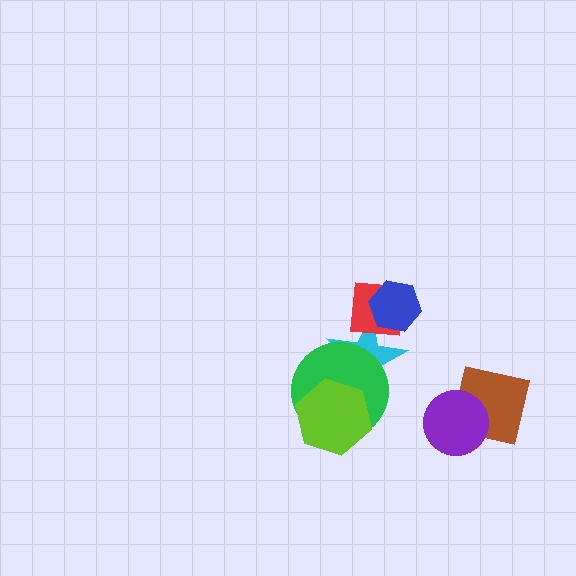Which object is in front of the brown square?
The purple circle is in front of the brown square.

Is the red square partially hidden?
Yes, it is partially covered by another shape.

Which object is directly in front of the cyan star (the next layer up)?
The green circle is directly in front of the cyan star.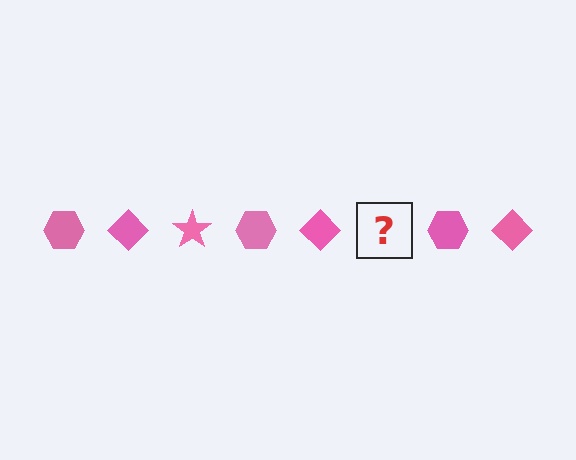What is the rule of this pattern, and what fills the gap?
The rule is that the pattern cycles through hexagon, diamond, star shapes in pink. The gap should be filled with a pink star.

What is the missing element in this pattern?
The missing element is a pink star.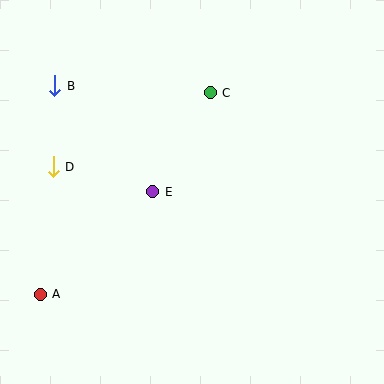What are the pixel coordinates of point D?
Point D is at (53, 167).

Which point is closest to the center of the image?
Point E at (153, 192) is closest to the center.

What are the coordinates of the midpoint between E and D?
The midpoint between E and D is at (103, 179).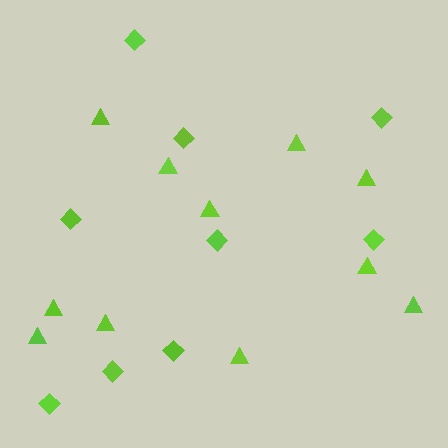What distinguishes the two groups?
There are 2 groups: one group of triangles (11) and one group of diamonds (9).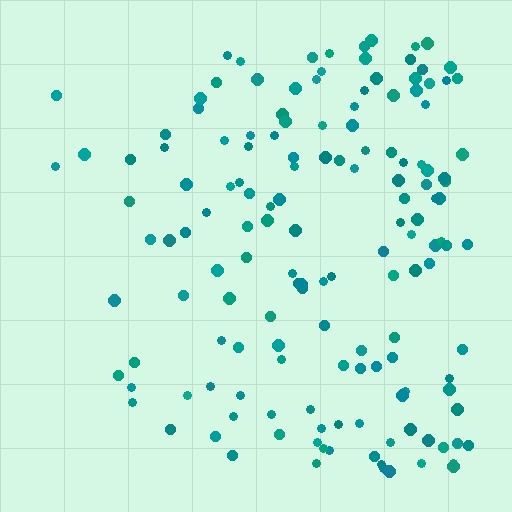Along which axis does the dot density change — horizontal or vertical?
Horizontal.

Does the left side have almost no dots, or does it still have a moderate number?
Still a moderate number, just noticeably fewer than the right.